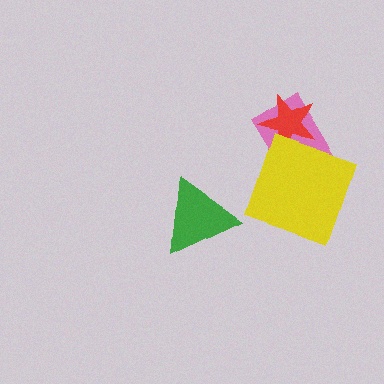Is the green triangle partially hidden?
No, no other shape covers it.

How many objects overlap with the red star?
1 object overlaps with the red star.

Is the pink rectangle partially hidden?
Yes, it is partially covered by another shape.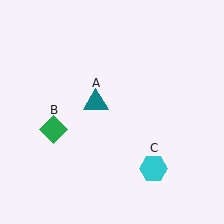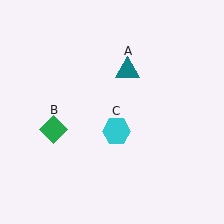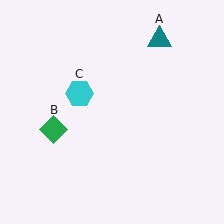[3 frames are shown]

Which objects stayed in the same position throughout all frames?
Green diamond (object B) remained stationary.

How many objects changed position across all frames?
2 objects changed position: teal triangle (object A), cyan hexagon (object C).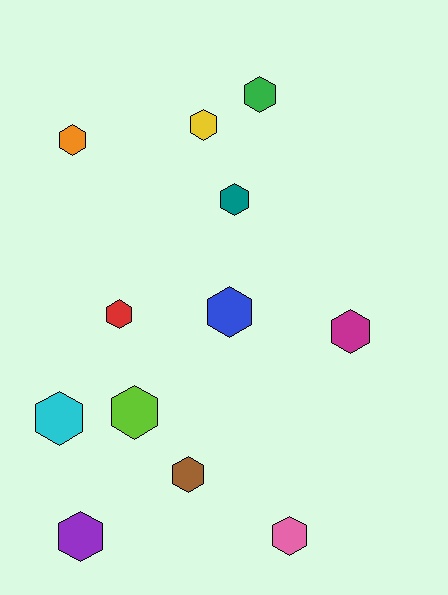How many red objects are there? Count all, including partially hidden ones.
There is 1 red object.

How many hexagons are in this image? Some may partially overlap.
There are 12 hexagons.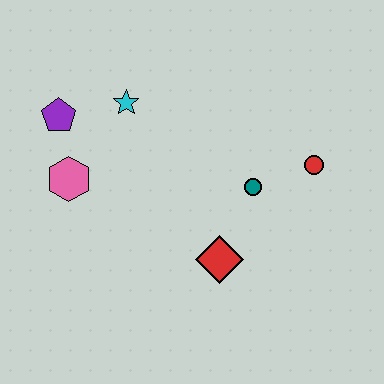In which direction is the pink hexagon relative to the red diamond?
The pink hexagon is to the left of the red diamond.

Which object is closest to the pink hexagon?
The purple pentagon is closest to the pink hexagon.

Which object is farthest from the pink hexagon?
The red circle is farthest from the pink hexagon.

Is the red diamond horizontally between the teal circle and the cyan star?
Yes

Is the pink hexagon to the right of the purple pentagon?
Yes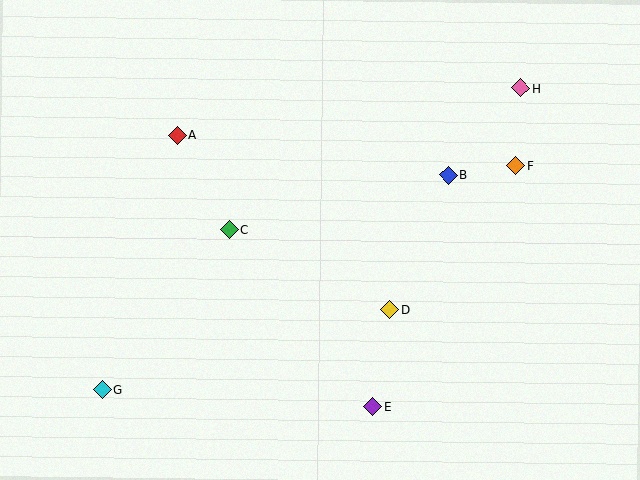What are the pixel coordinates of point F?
Point F is at (516, 165).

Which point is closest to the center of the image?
Point C at (230, 230) is closest to the center.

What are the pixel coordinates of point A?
Point A is at (178, 135).